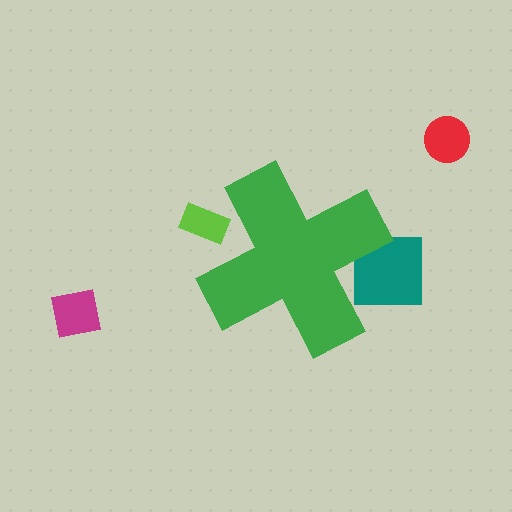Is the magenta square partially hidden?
No, the magenta square is fully visible.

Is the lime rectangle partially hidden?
Yes, the lime rectangle is partially hidden behind the green cross.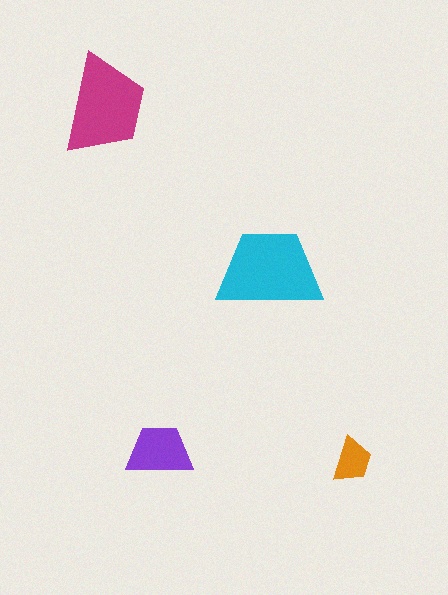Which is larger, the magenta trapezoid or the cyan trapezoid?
The cyan one.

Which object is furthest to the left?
The magenta trapezoid is leftmost.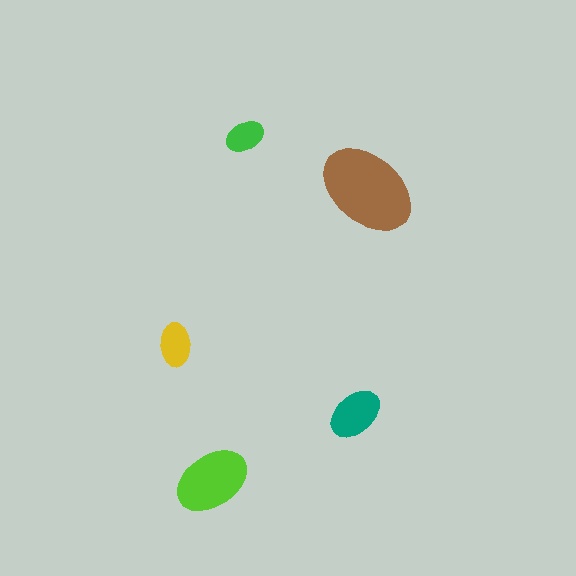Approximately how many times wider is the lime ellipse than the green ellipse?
About 2 times wider.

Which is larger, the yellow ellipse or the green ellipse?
The yellow one.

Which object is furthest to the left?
The yellow ellipse is leftmost.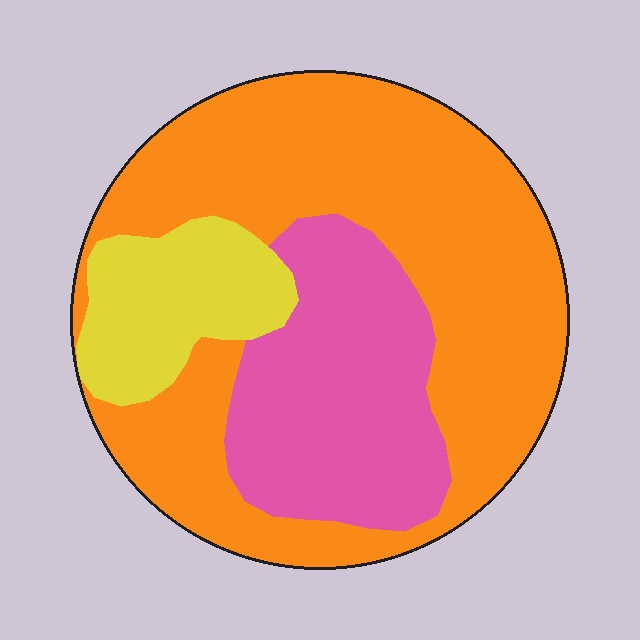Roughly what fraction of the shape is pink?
Pink takes up about one quarter (1/4) of the shape.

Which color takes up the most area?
Orange, at roughly 60%.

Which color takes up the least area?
Yellow, at roughly 15%.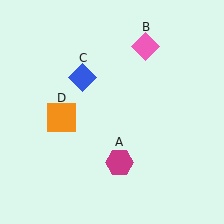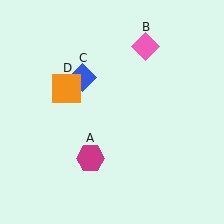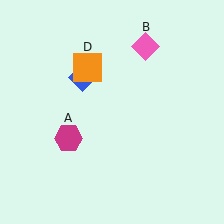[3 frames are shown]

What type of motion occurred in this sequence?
The magenta hexagon (object A), orange square (object D) rotated clockwise around the center of the scene.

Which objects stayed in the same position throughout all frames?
Pink diamond (object B) and blue diamond (object C) remained stationary.